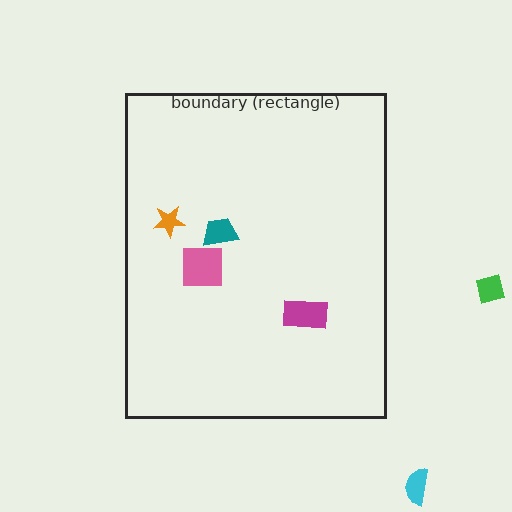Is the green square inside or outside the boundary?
Outside.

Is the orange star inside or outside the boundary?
Inside.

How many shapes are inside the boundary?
4 inside, 2 outside.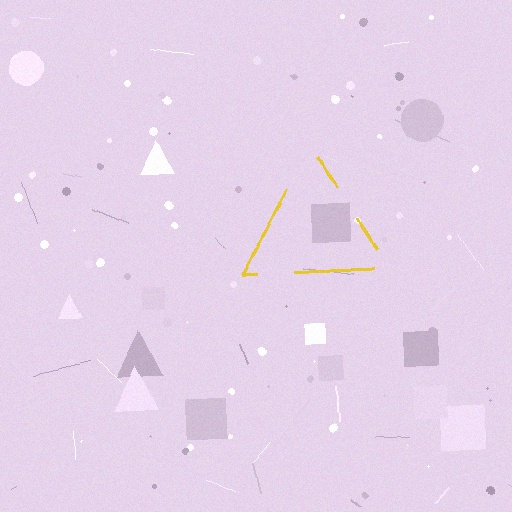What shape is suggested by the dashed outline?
The dashed outline suggests a triangle.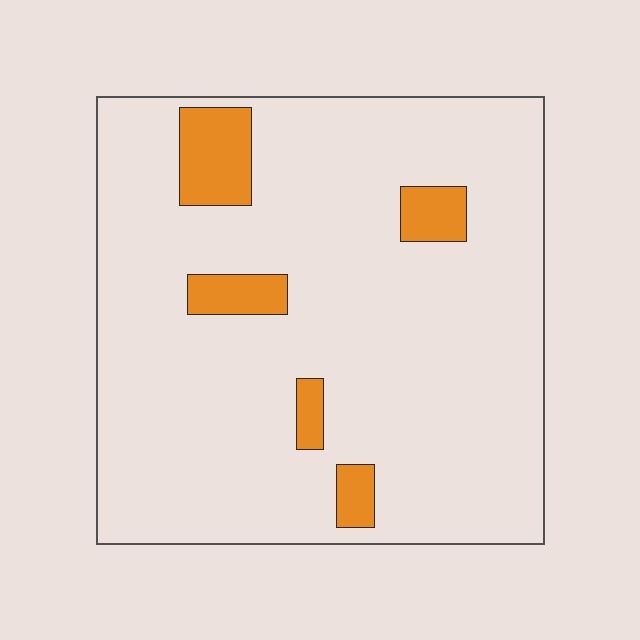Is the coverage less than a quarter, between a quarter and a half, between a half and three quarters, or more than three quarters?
Less than a quarter.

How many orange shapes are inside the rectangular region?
5.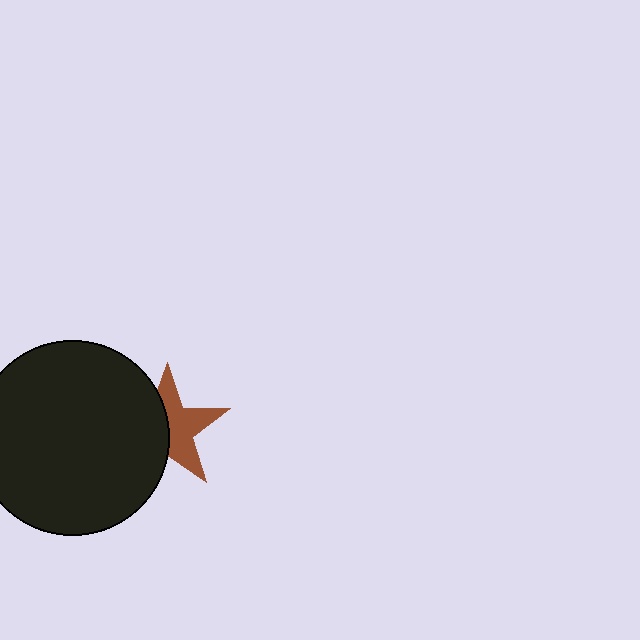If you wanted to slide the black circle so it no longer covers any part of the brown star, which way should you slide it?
Slide it left — that is the most direct way to separate the two shapes.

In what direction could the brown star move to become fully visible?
The brown star could move right. That would shift it out from behind the black circle entirely.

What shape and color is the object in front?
The object in front is a black circle.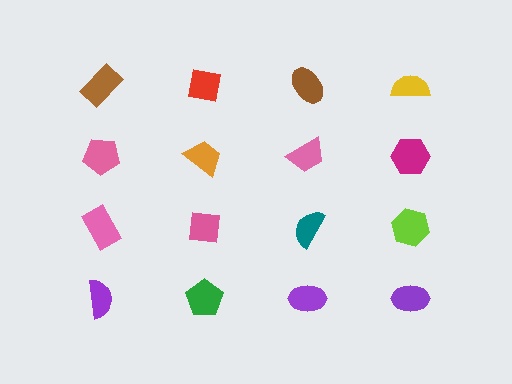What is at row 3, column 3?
A teal semicircle.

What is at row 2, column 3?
A pink trapezoid.